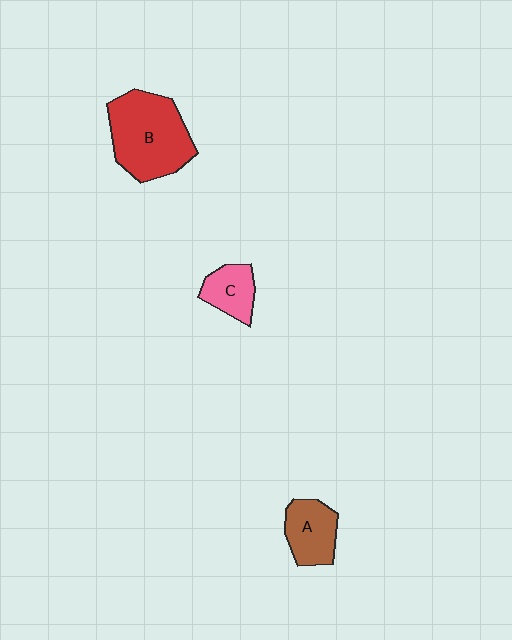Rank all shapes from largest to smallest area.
From largest to smallest: B (red), A (brown), C (pink).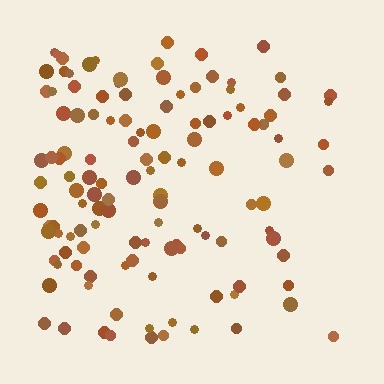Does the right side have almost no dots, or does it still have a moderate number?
Still a moderate number, just noticeably fewer than the left.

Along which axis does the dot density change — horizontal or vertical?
Horizontal.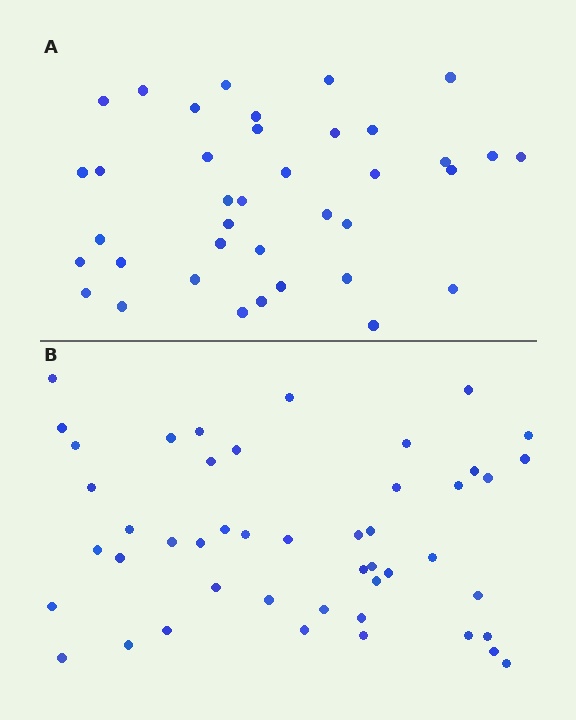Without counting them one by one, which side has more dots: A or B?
Region B (the bottom region) has more dots.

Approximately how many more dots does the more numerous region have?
Region B has roughly 8 or so more dots than region A.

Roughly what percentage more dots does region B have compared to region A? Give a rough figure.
About 25% more.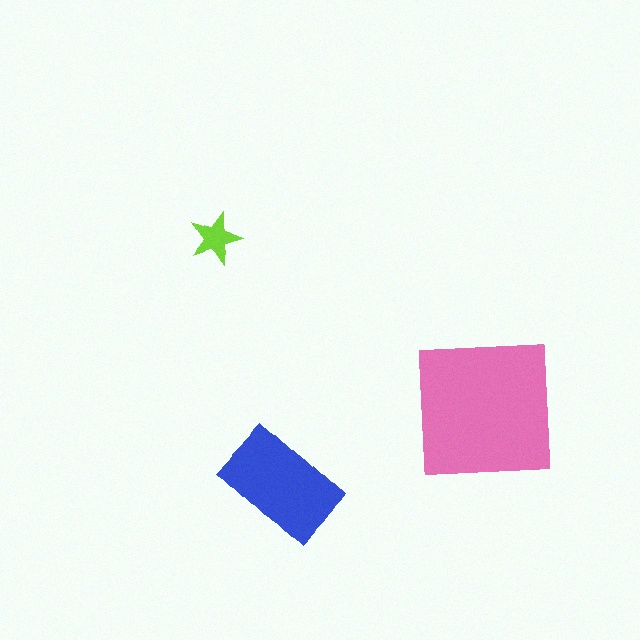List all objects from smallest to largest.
The lime star, the blue rectangle, the pink square.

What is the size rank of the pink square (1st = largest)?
1st.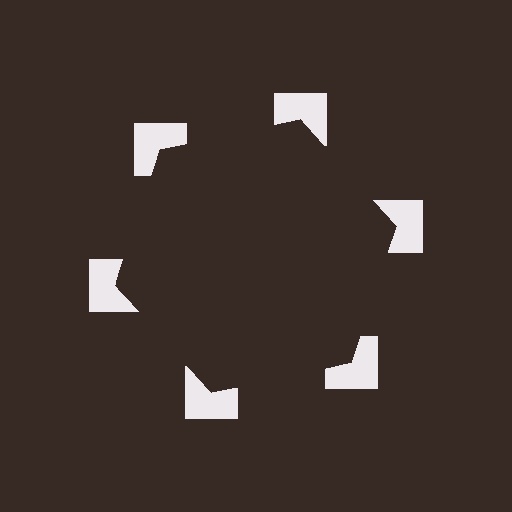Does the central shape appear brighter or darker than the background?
It typically appears slightly darker than the background, even though no actual brightness change is drawn.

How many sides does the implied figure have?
6 sides.